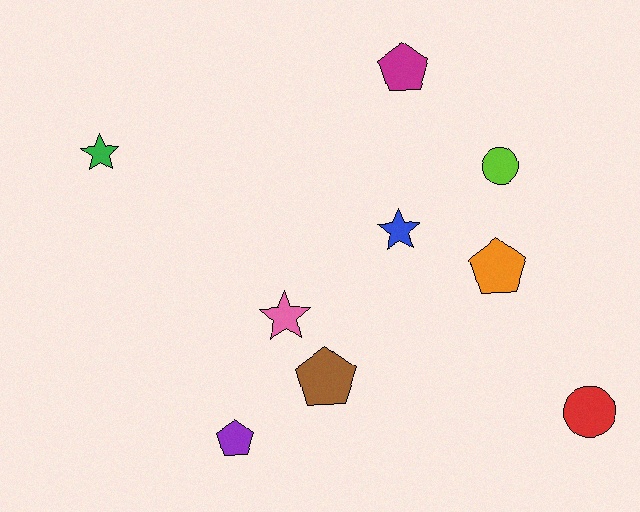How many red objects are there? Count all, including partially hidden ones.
There is 1 red object.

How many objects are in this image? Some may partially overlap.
There are 9 objects.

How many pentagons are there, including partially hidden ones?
There are 4 pentagons.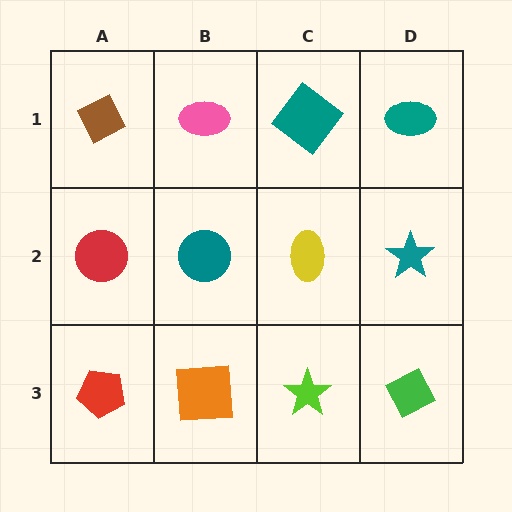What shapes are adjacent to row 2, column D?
A teal ellipse (row 1, column D), a green diamond (row 3, column D), a yellow ellipse (row 2, column C).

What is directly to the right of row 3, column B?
A lime star.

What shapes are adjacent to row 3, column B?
A teal circle (row 2, column B), a red pentagon (row 3, column A), a lime star (row 3, column C).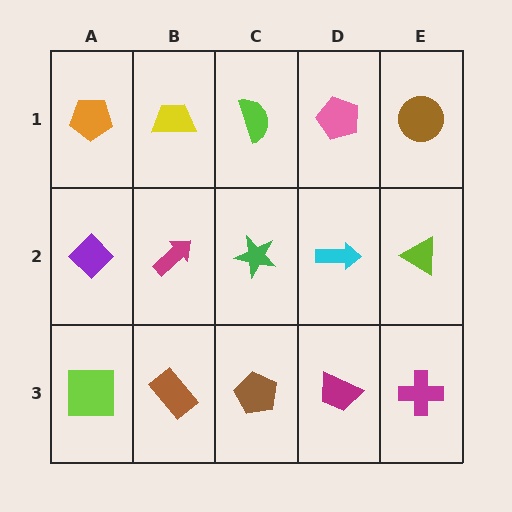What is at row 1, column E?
A brown circle.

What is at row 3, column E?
A magenta cross.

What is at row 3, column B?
A brown rectangle.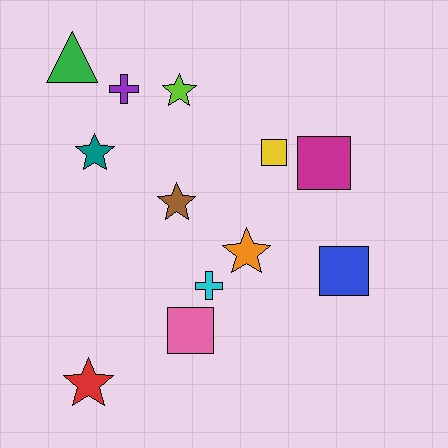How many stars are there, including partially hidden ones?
There are 5 stars.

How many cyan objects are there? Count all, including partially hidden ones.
There is 1 cyan object.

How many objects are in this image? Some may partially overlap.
There are 12 objects.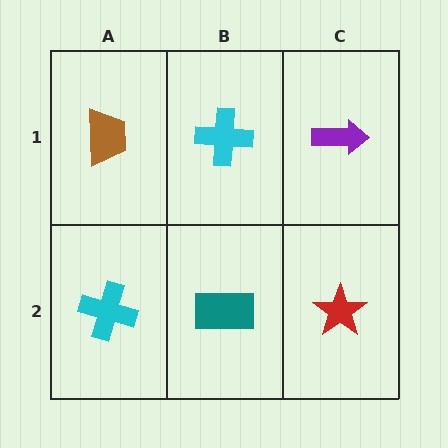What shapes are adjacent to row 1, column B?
A teal rectangle (row 2, column B), a brown trapezoid (row 1, column A), a purple arrow (row 1, column C).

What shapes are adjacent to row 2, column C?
A purple arrow (row 1, column C), a teal rectangle (row 2, column B).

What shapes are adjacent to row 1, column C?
A red star (row 2, column C), a cyan cross (row 1, column B).